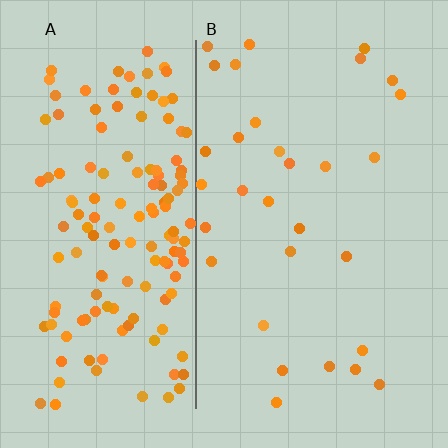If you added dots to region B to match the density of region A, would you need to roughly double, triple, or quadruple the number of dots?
Approximately quadruple.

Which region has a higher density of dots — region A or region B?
A (the left).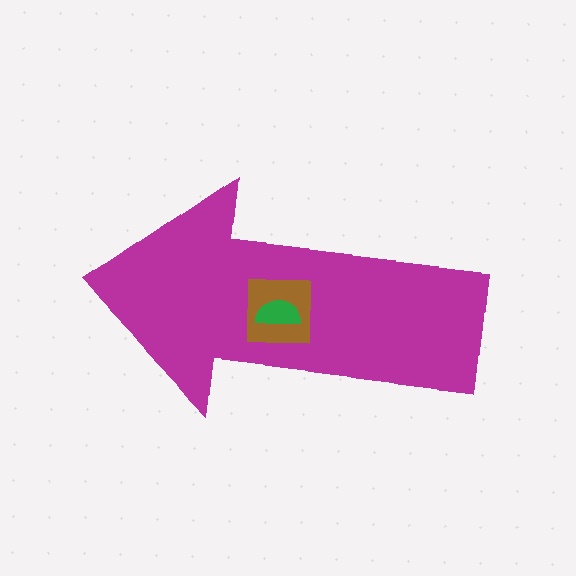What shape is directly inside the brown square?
The green semicircle.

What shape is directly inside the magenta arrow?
The brown square.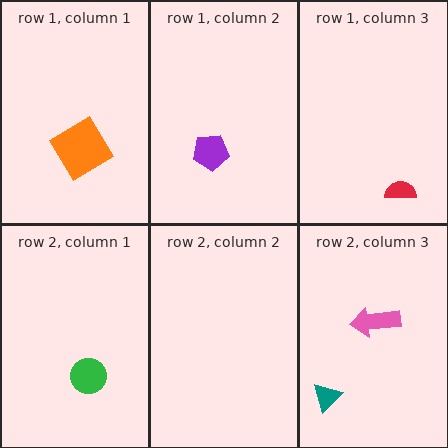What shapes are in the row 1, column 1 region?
The orange diamond.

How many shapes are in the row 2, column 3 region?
2.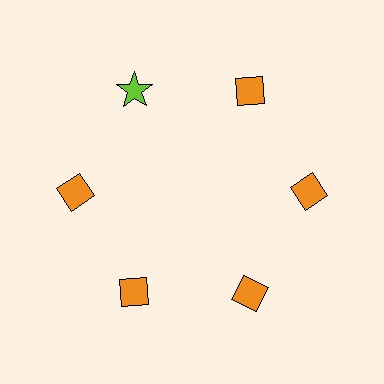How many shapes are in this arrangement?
There are 6 shapes arranged in a ring pattern.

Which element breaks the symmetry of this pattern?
The lime star at roughly the 11 o'clock position breaks the symmetry. All other shapes are orange diamonds.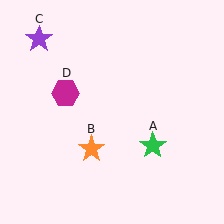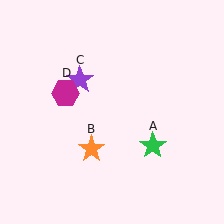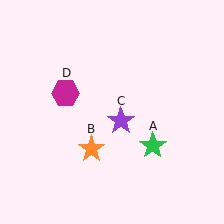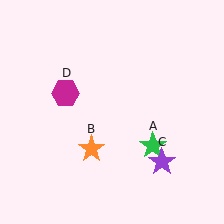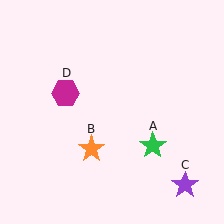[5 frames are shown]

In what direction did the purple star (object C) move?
The purple star (object C) moved down and to the right.